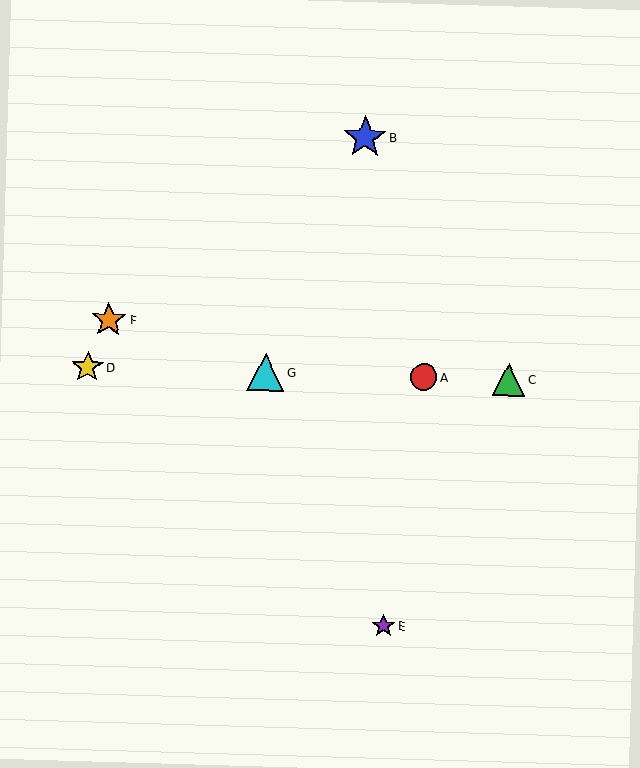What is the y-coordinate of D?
Object D is at y≈367.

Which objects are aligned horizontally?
Objects A, C, D, G are aligned horizontally.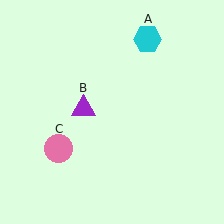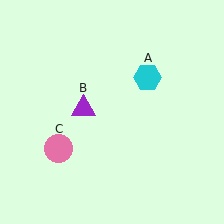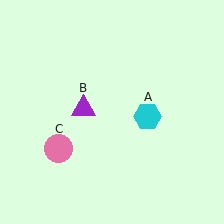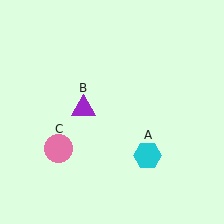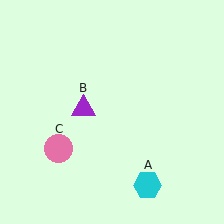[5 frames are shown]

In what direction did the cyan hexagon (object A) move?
The cyan hexagon (object A) moved down.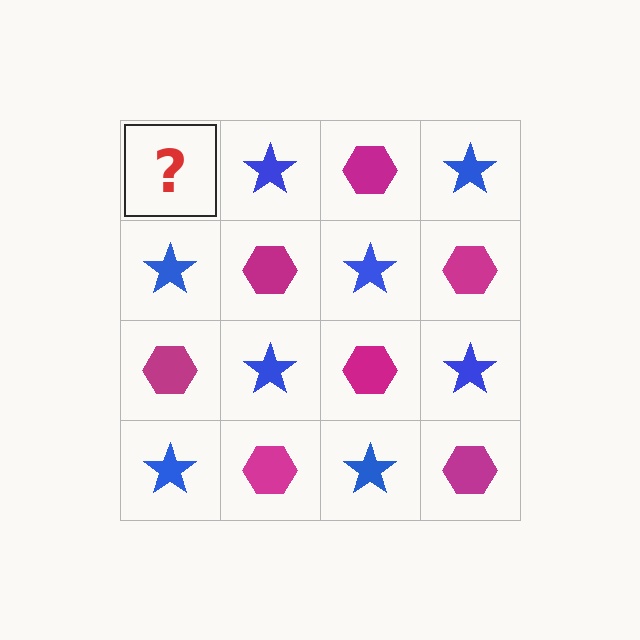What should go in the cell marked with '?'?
The missing cell should contain a magenta hexagon.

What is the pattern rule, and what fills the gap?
The rule is that it alternates magenta hexagon and blue star in a checkerboard pattern. The gap should be filled with a magenta hexagon.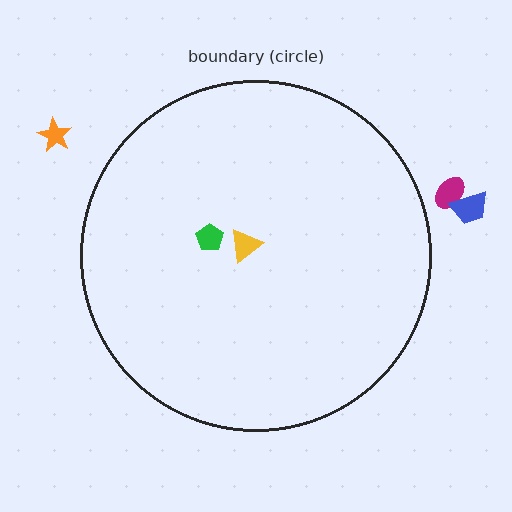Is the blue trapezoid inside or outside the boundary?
Outside.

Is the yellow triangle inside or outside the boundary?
Inside.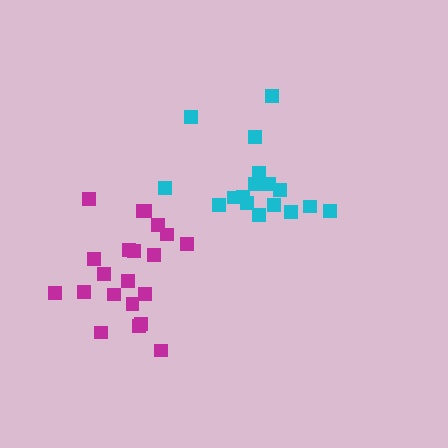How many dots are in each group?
Group 1: 21 dots, Group 2: 17 dots (38 total).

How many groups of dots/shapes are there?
There are 2 groups.